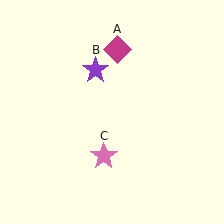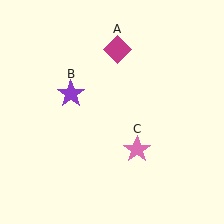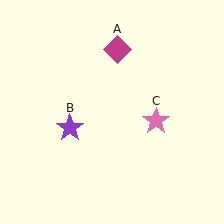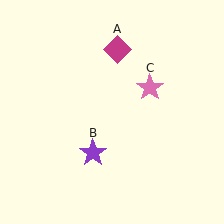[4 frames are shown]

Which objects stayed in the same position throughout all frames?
Magenta diamond (object A) remained stationary.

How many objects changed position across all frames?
2 objects changed position: purple star (object B), pink star (object C).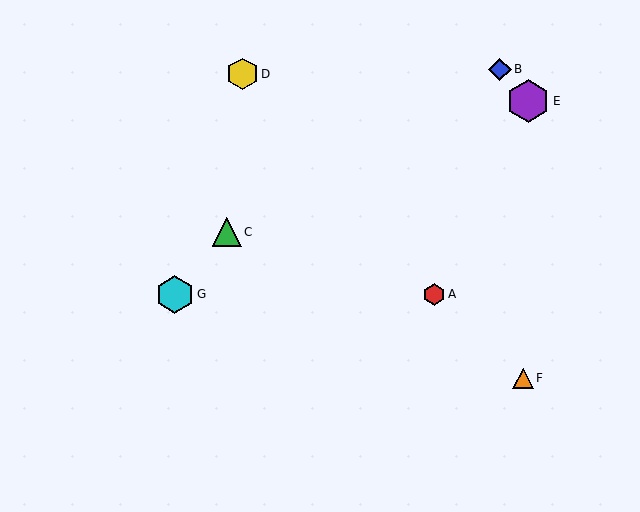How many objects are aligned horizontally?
2 objects (A, G) are aligned horizontally.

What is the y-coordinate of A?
Object A is at y≈294.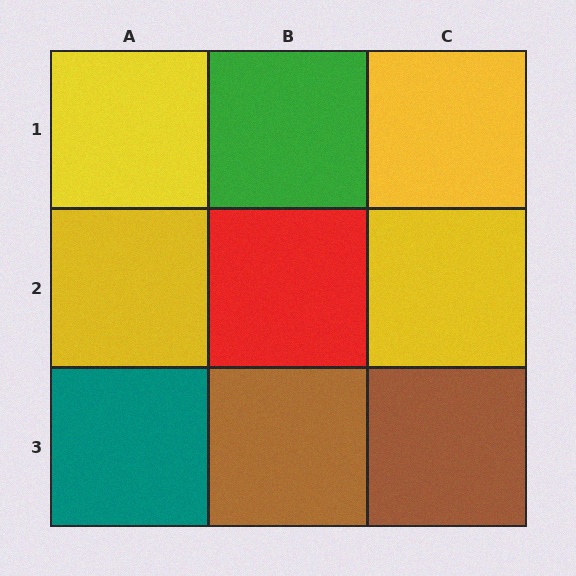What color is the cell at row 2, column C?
Yellow.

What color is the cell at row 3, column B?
Brown.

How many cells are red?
1 cell is red.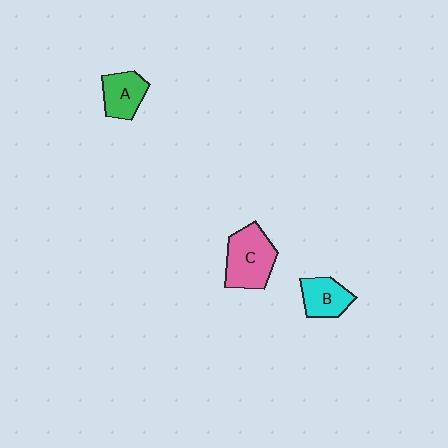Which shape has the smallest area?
Shape B (cyan).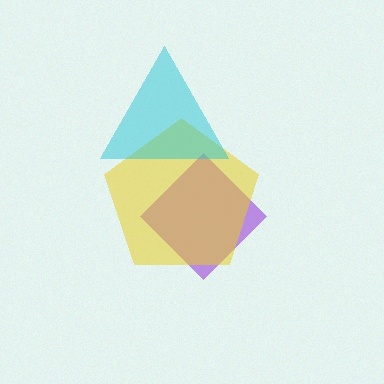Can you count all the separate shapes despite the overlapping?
Yes, there are 3 separate shapes.